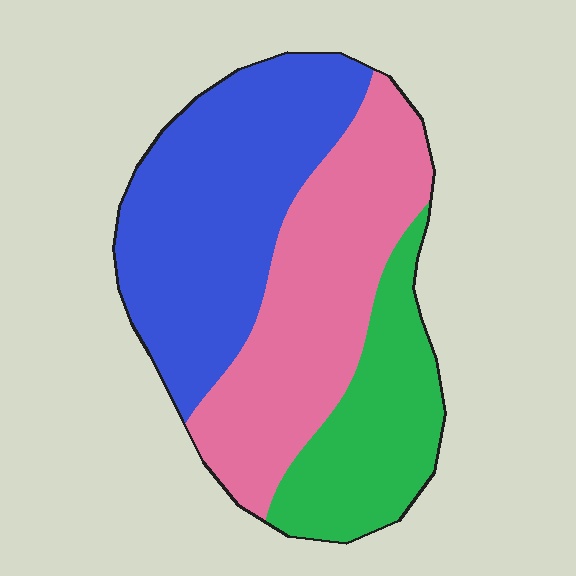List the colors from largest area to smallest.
From largest to smallest: blue, pink, green.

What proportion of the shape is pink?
Pink takes up between a third and a half of the shape.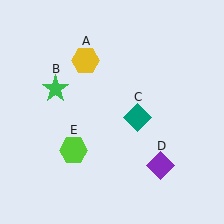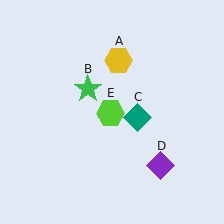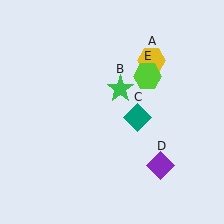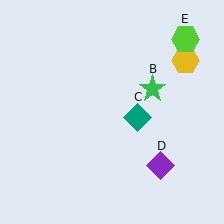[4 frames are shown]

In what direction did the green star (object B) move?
The green star (object B) moved right.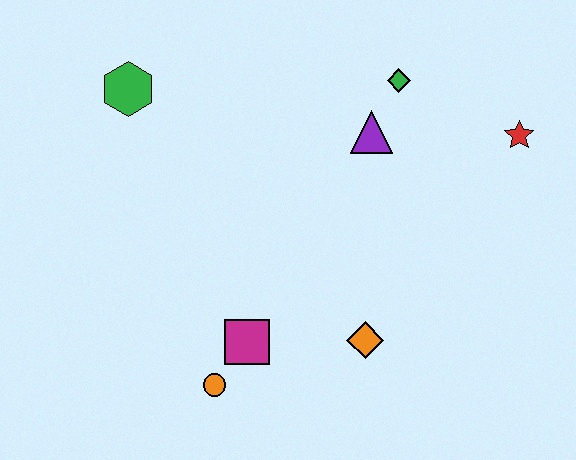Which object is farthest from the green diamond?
The orange circle is farthest from the green diamond.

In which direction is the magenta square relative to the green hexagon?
The magenta square is below the green hexagon.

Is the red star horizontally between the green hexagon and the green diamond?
No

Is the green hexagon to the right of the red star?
No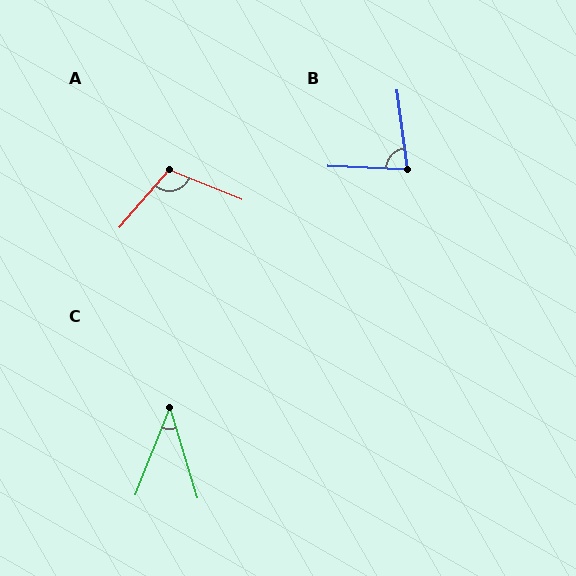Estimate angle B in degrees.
Approximately 80 degrees.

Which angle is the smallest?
C, at approximately 38 degrees.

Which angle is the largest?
A, at approximately 109 degrees.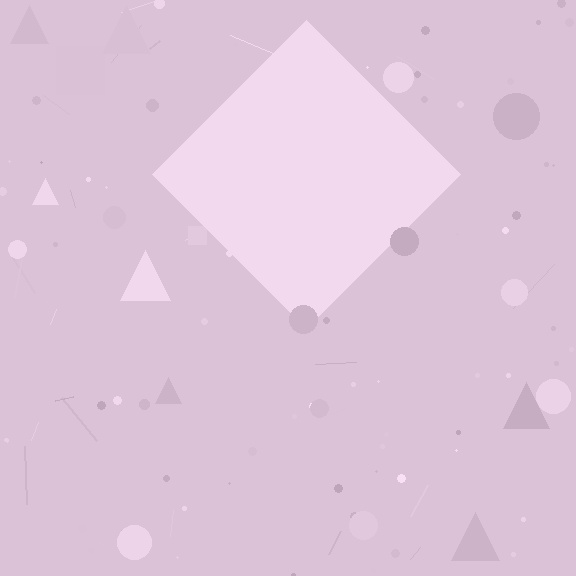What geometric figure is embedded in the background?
A diamond is embedded in the background.